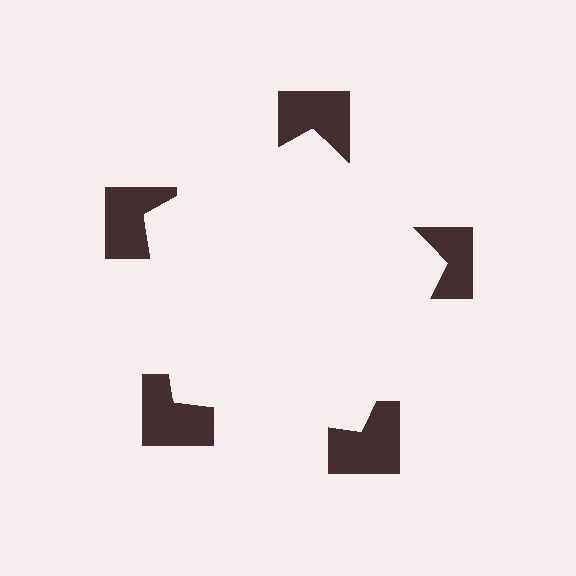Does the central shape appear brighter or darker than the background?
It typically appears slightly brighter than the background, even though no actual brightness change is drawn.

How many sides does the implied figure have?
5 sides.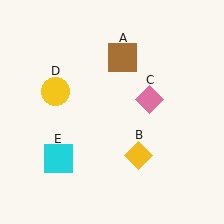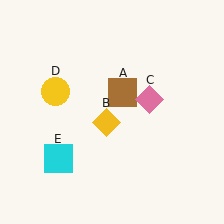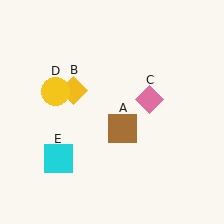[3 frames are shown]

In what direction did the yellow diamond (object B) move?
The yellow diamond (object B) moved up and to the left.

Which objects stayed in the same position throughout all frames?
Pink diamond (object C) and yellow circle (object D) and cyan square (object E) remained stationary.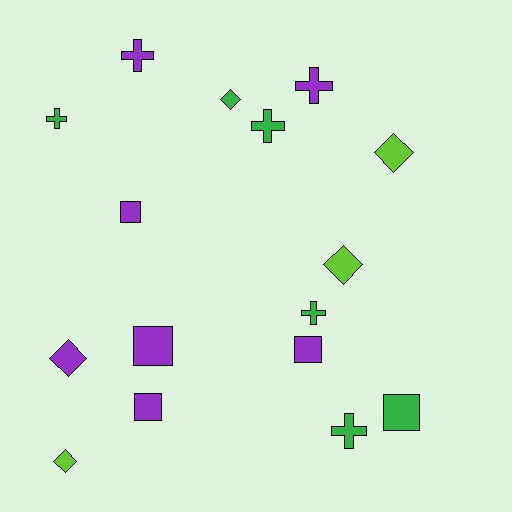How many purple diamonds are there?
There is 1 purple diamond.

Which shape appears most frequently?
Cross, with 6 objects.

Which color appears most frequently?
Purple, with 7 objects.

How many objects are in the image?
There are 16 objects.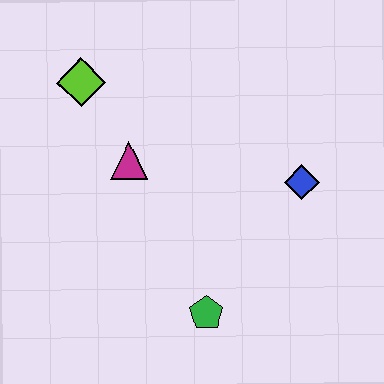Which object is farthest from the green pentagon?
The lime diamond is farthest from the green pentagon.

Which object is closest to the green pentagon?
The blue diamond is closest to the green pentagon.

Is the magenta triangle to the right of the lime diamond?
Yes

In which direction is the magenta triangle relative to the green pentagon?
The magenta triangle is above the green pentagon.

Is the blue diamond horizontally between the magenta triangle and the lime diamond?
No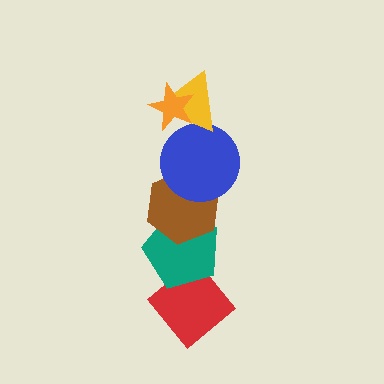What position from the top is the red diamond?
The red diamond is 6th from the top.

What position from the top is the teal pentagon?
The teal pentagon is 5th from the top.